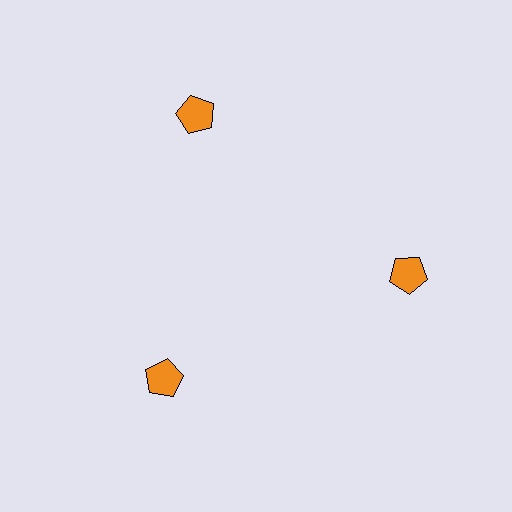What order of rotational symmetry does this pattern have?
This pattern has 3-fold rotational symmetry.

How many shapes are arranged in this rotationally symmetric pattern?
There are 3 shapes, arranged in 3 groups of 1.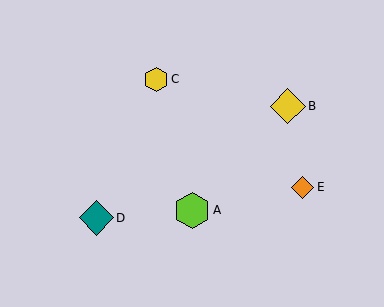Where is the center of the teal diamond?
The center of the teal diamond is at (96, 218).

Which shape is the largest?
The lime hexagon (labeled A) is the largest.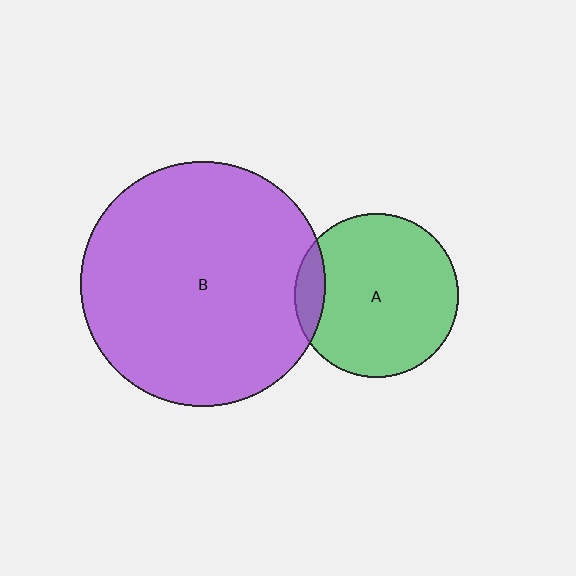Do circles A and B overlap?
Yes.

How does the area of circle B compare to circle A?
Approximately 2.2 times.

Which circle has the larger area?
Circle B (purple).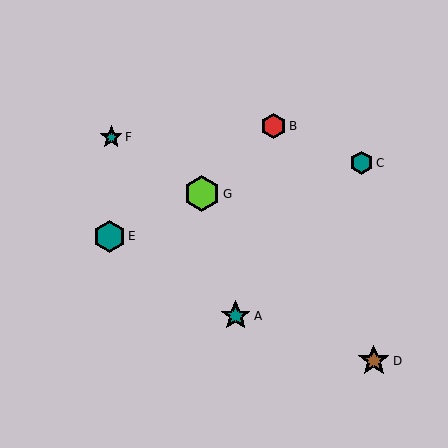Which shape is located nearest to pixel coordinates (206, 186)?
The lime hexagon (labeled G) at (202, 194) is nearest to that location.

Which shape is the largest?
The lime hexagon (labeled G) is the largest.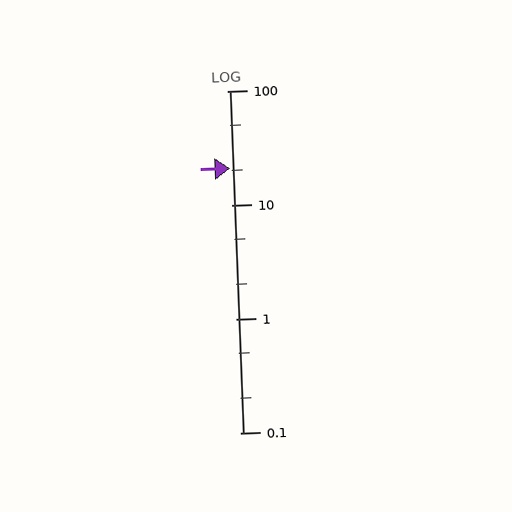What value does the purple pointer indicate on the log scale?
The pointer indicates approximately 21.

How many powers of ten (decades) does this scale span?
The scale spans 3 decades, from 0.1 to 100.